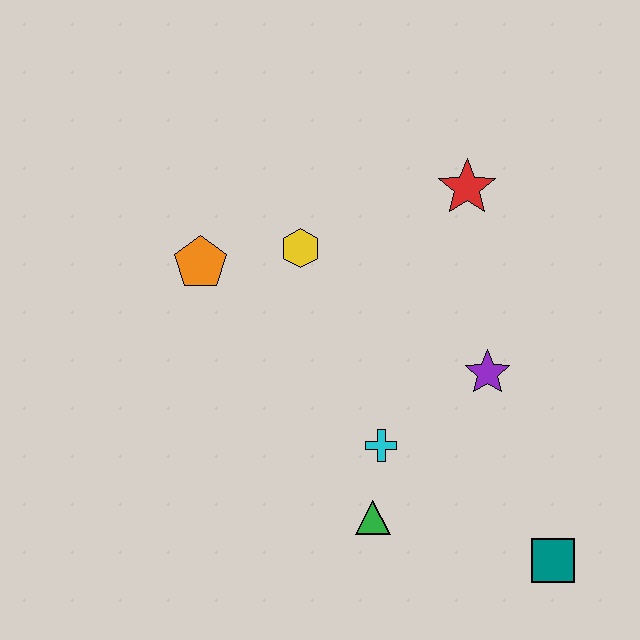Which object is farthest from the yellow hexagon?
The teal square is farthest from the yellow hexagon.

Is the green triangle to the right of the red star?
No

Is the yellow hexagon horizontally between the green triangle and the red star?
No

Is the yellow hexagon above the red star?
No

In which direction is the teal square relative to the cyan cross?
The teal square is to the right of the cyan cross.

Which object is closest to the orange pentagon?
The yellow hexagon is closest to the orange pentagon.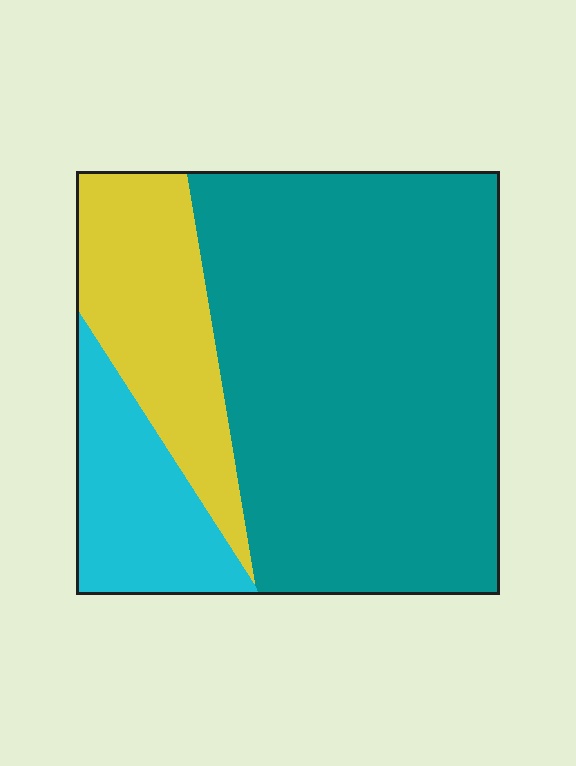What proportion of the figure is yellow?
Yellow takes up about one fifth (1/5) of the figure.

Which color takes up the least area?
Cyan, at roughly 15%.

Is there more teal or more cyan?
Teal.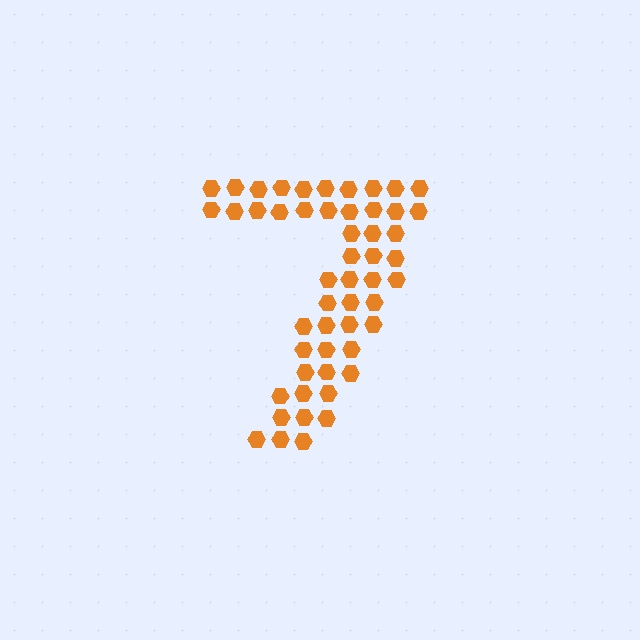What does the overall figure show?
The overall figure shows the digit 7.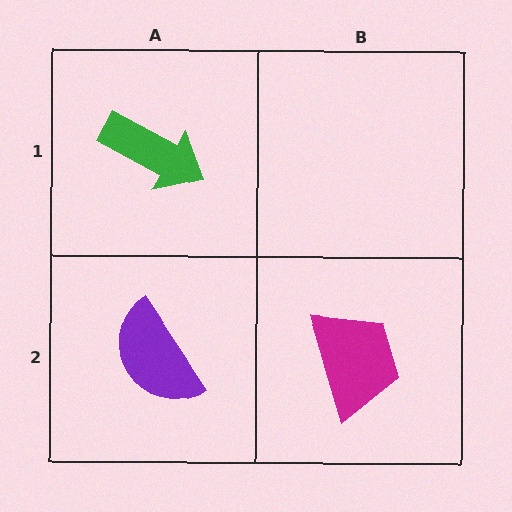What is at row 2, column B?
A magenta trapezoid.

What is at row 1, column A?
A green arrow.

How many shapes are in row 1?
1 shape.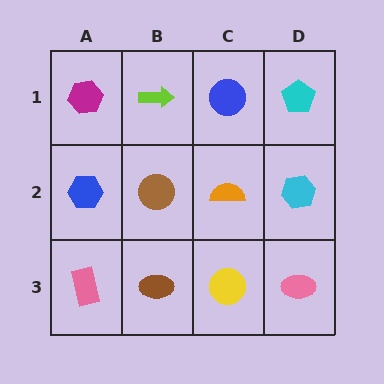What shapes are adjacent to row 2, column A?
A magenta hexagon (row 1, column A), a pink rectangle (row 3, column A), a brown circle (row 2, column B).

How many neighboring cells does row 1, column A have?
2.